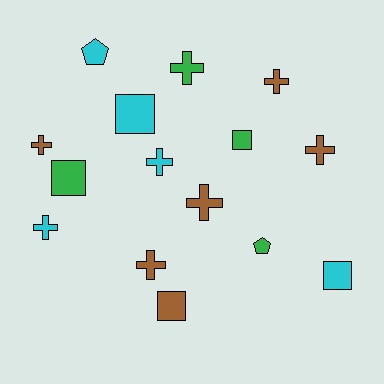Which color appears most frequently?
Brown, with 6 objects.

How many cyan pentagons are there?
There is 1 cyan pentagon.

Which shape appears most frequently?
Cross, with 8 objects.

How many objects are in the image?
There are 15 objects.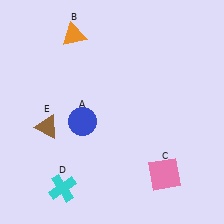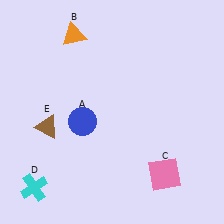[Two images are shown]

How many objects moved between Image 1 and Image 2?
1 object moved between the two images.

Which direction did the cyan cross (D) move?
The cyan cross (D) moved left.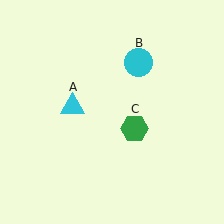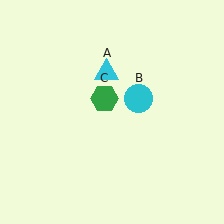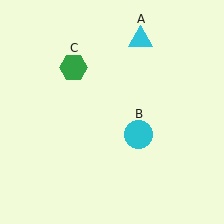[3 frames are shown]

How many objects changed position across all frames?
3 objects changed position: cyan triangle (object A), cyan circle (object B), green hexagon (object C).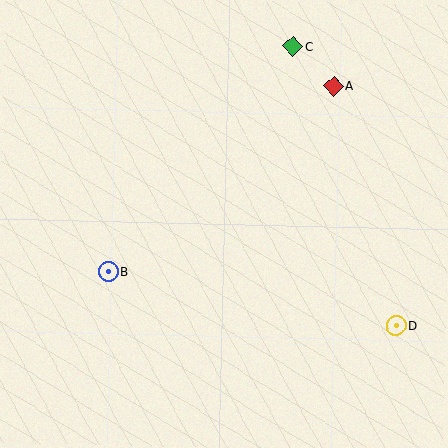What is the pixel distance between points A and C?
The distance between A and C is 57 pixels.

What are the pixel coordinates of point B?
Point B is at (108, 271).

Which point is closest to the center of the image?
Point B at (108, 271) is closest to the center.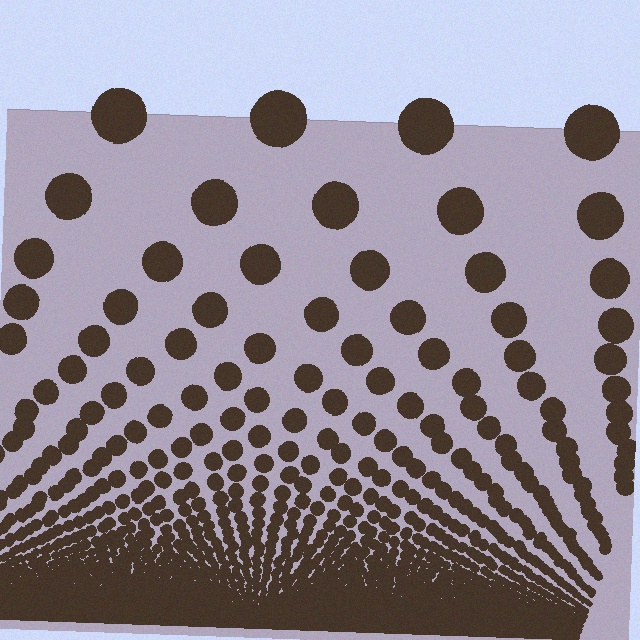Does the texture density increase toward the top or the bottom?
Density increases toward the bottom.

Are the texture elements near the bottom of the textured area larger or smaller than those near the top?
Smaller. The gradient is inverted — elements near the bottom are smaller and denser.